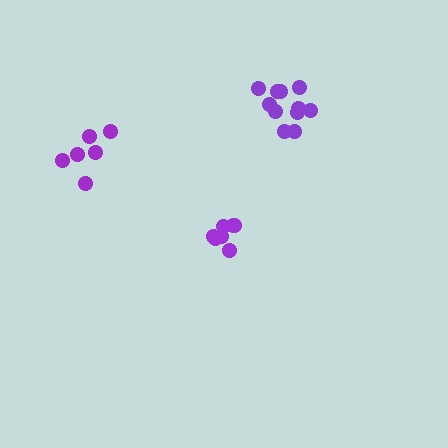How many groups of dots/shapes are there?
There are 3 groups.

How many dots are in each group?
Group 1: 8 dots, Group 2: 6 dots, Group 3: 11 dots (25 total).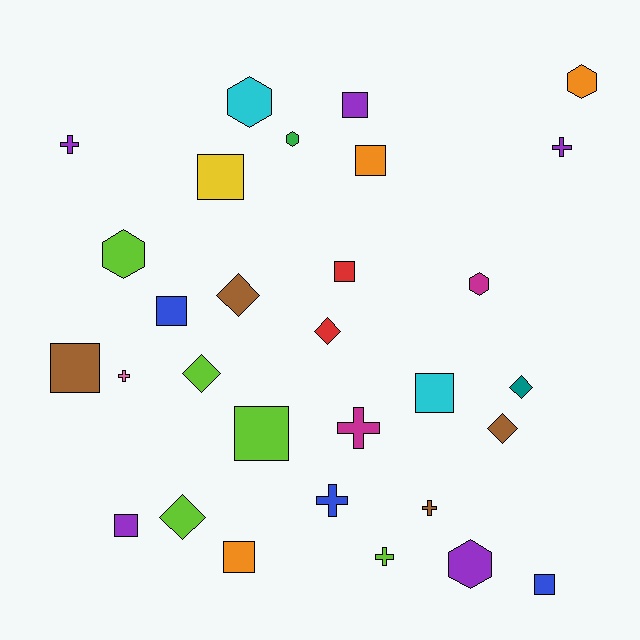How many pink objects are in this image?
There is 1 pink object.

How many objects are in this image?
There are 30 objects.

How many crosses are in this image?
There are 7 crosses.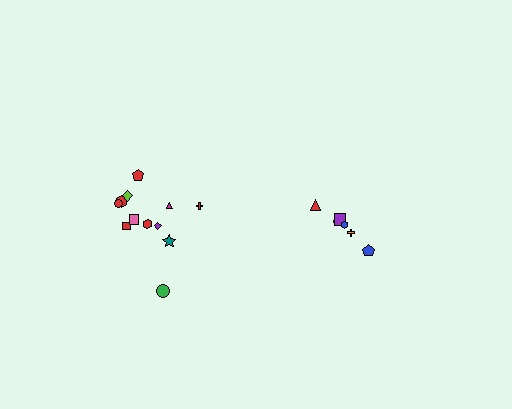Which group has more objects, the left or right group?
The left group.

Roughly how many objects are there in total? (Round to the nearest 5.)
Roughly 20 objects in total.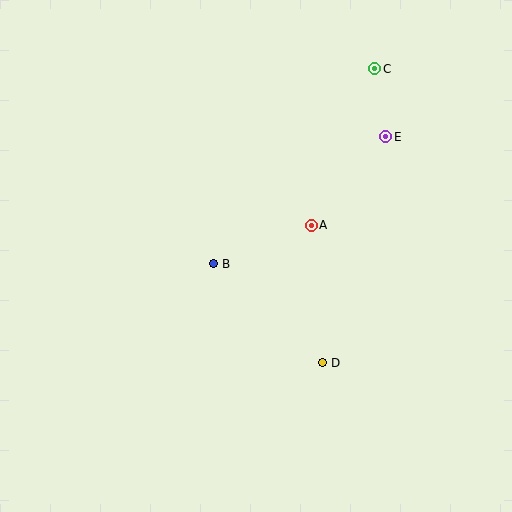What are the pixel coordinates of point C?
Point C is at (375, 69).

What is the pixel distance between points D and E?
The distance between D and E is 235 pixels.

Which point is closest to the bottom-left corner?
Point B is closest to the bottom-left corner.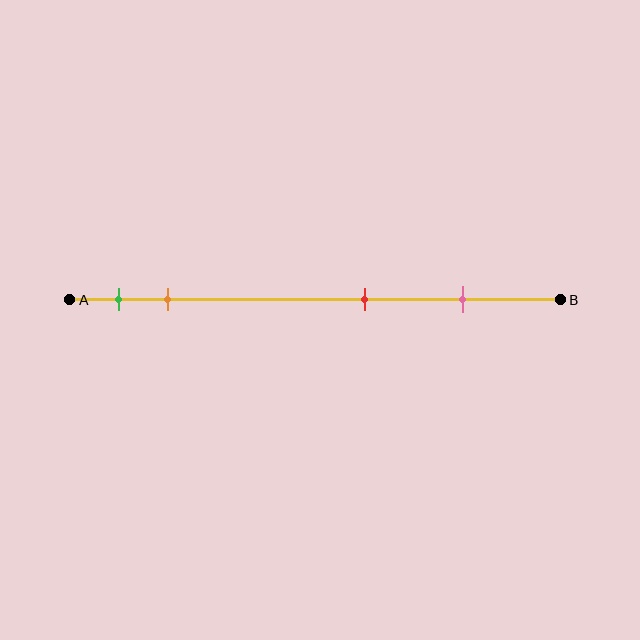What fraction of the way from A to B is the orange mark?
The orange mark is approximately 20% (0.2) of the way from A to B.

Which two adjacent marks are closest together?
The green and orange marks are the closest adjacent pair.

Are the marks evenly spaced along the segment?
No, the marks are not evenly spaced.